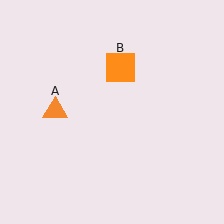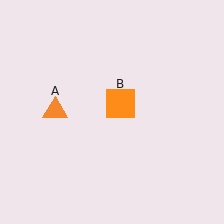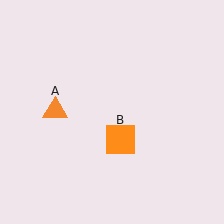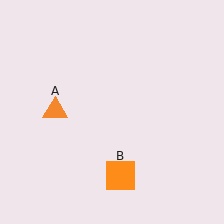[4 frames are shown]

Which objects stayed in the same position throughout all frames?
Orange triangle (object A) remained stationary.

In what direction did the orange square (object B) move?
The orange square (object B) moved down.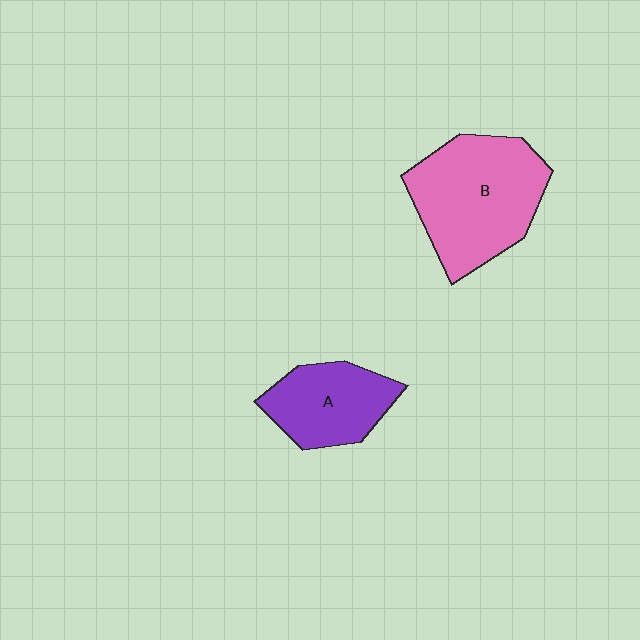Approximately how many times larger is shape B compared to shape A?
Approximately 1.6 times.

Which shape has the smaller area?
Shape A (purple).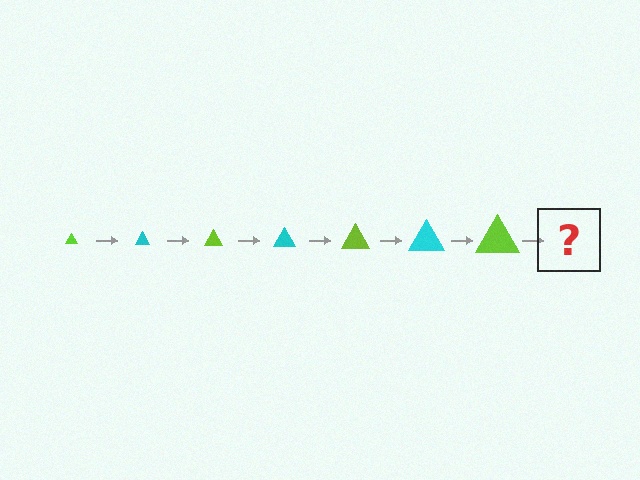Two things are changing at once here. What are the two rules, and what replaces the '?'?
The two rules are that the triangle grows larger each step and the color cycles through lime and cyan. The '?' should be a cyan triangle, larger than the previous one.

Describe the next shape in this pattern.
It should be a cyan triangle, larger than the previous one.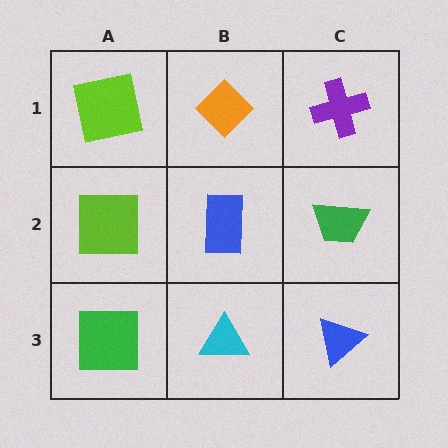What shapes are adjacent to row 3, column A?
A lime square (row 2, column A), a cyan triangle (row 3, column B).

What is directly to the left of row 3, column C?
A cyan triangle.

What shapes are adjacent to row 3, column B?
A blue rectangle (row 2, column B), a green square (row 3, column A), a blue triangle (row 3, column C).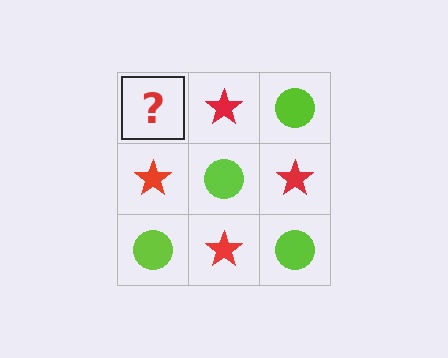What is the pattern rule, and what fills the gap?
The rule is that it alternates lime circle and red star in a checkerboard pattern. The gap should be filled with a lime circle.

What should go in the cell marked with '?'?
The missing cell should contain a lime circle.